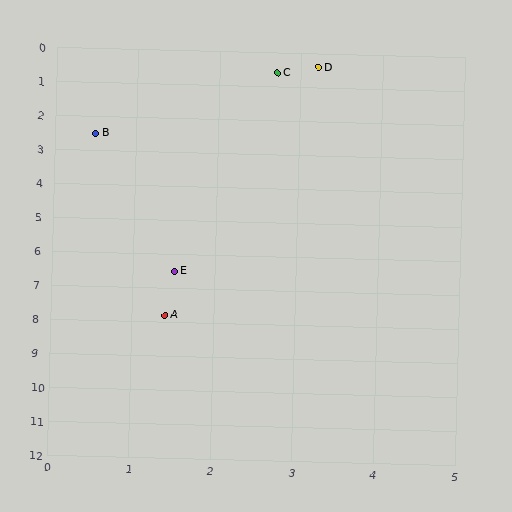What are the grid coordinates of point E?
Point E is at approximately (1.5, 6.5).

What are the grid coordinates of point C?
Point C is at approximately (2.7, 0.6).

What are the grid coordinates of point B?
Point B is at approximately (0.5, 2.5).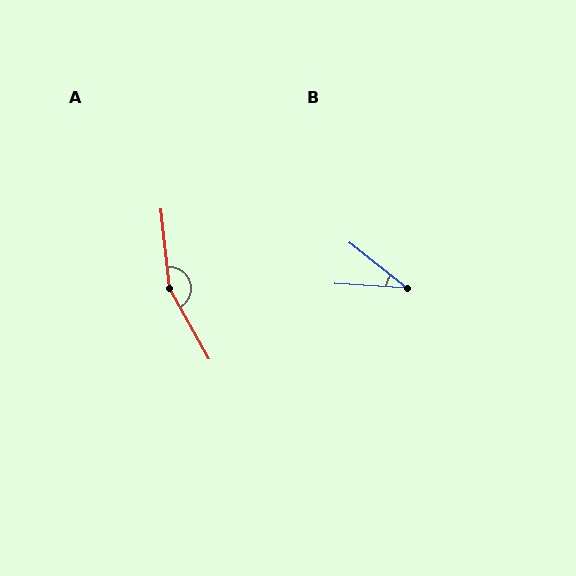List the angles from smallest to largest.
B (35°), A (157°).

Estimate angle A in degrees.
Approximately 157 degrees.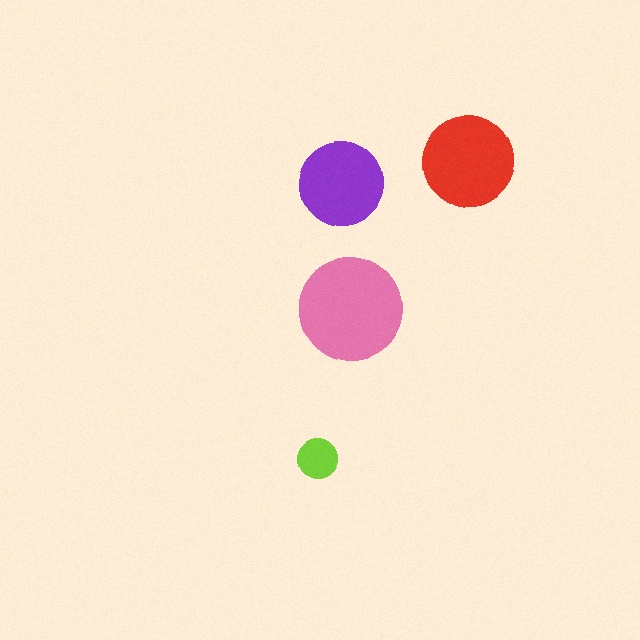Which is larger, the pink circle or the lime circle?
The pink one.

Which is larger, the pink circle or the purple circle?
The pink one.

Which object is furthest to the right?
The red circle is rightmost.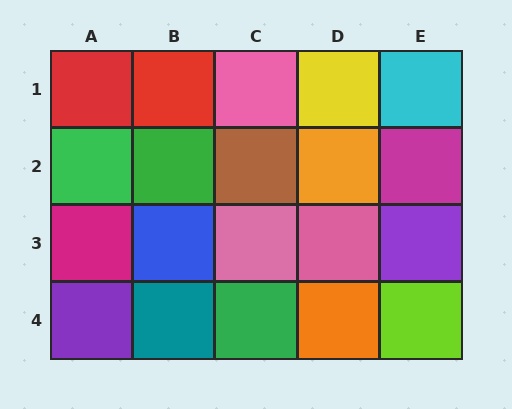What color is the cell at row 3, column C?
Pink.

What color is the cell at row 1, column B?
Red.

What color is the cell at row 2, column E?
Magenta.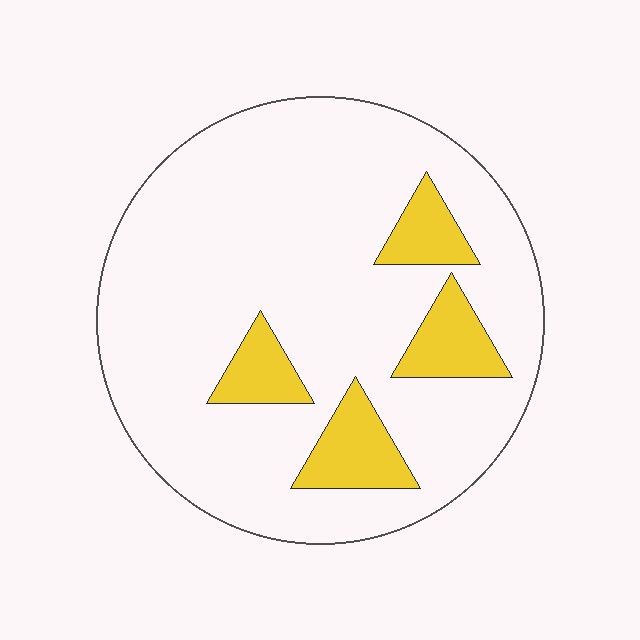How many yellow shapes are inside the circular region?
4.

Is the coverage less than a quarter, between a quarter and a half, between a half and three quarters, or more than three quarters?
Less than a quarter.